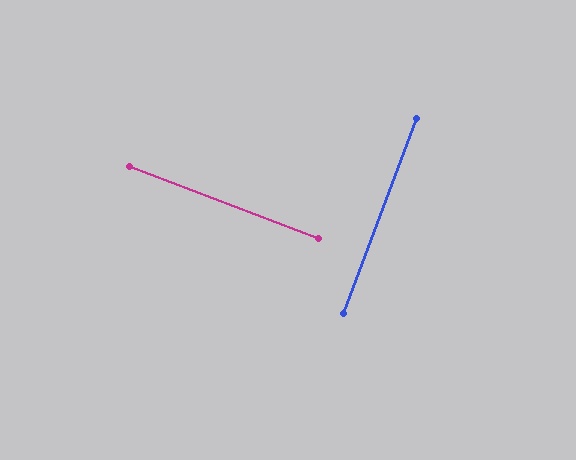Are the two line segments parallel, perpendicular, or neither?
Perpendicular — they meet at approximately 90°.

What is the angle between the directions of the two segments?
Approximately 90 degrees.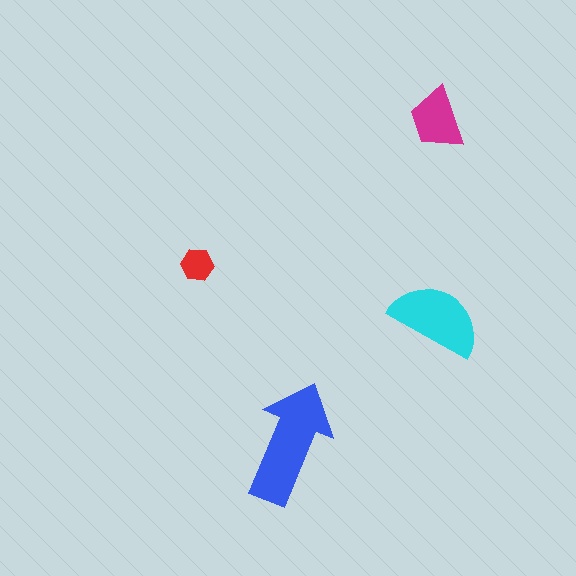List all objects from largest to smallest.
The blue arrow, the cyan semicircle, the magenta trapezoid, the red hexagon.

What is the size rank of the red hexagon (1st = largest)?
4th.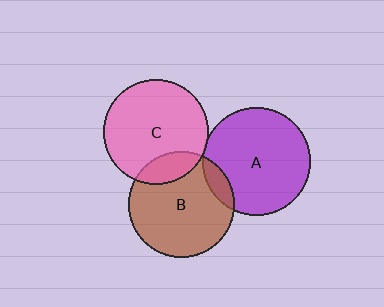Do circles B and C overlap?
Yes.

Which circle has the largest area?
Circle A (purple).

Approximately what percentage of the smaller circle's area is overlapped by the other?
Approximately 15%.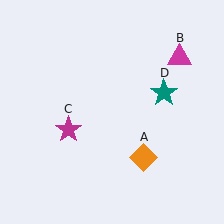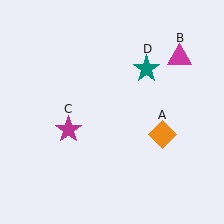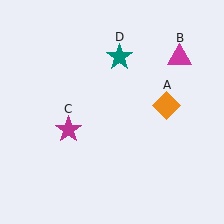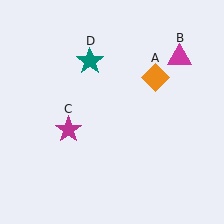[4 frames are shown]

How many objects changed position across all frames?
2 objects changed position: orange diamond (object A), teal star (object D).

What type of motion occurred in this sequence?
The orange diamond (object A), teal star (object D) rotated counterclockwise around the center of the scene.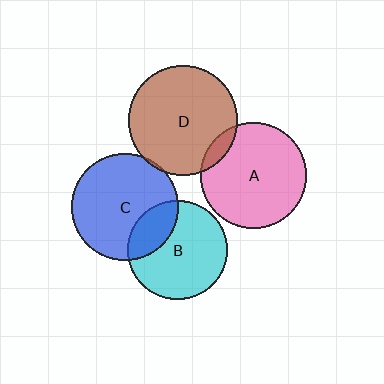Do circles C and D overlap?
Yes.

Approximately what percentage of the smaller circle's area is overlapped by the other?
Approximately 5%.